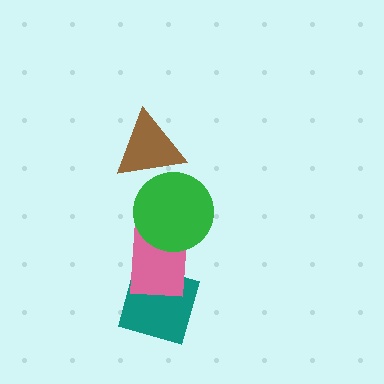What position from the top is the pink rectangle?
The pink rectangle is 3rd from the top.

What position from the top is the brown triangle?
The brown triangle is 1st from the top.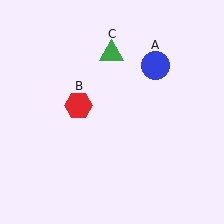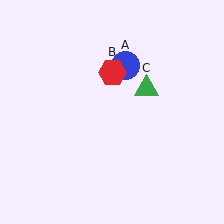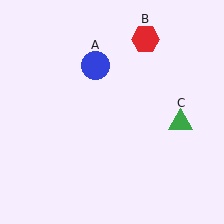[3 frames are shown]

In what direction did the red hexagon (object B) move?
The red hexagon (object B) moved up and to the right.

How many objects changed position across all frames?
3 objects changed position: blue circle (object A), red hexagon (object B), green triangle (object C).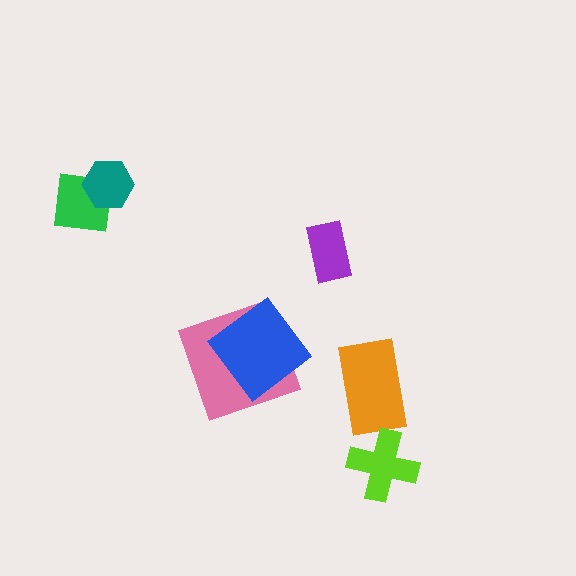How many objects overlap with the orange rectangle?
0 objects overlap with the orange rectangle.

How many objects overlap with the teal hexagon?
1 object overlaps with the teal hexagon.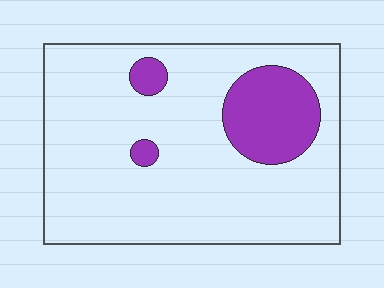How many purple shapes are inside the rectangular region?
3.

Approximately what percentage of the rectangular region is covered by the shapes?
Approximately 15%.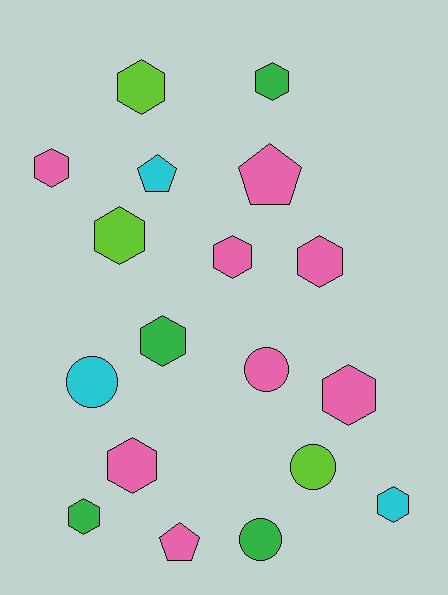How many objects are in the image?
There are 18 objects.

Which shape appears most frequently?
Hexagon, with 11 objects.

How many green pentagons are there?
There are no green pentagons.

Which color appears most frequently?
Pink, with 8 objects.